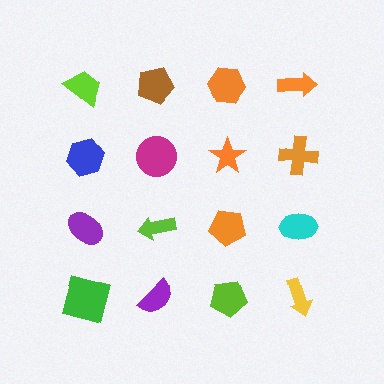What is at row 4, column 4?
A yellow arrow.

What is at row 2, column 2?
A magenta circle.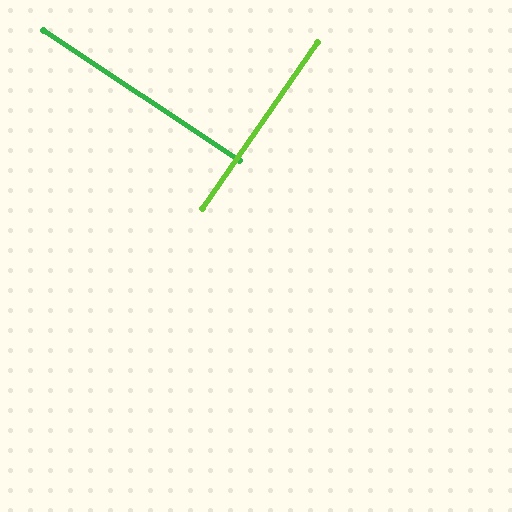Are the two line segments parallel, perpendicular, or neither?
Perpendicular — they meet at approximately 89°.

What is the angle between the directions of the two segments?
Approximately 89 degrees.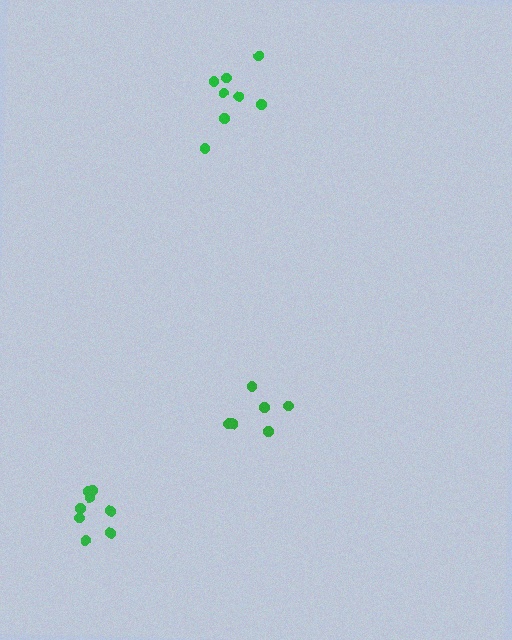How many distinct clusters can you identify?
There are 3 distinct clusters.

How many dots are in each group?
Group 1: 8 dots, Group 2: 6 dots, Group 3: 8 dots (22 total).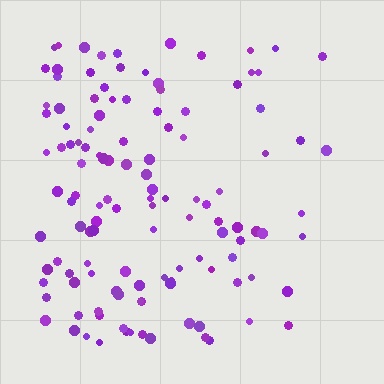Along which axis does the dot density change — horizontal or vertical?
Horizontal.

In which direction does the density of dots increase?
From right to left, with the left side densest.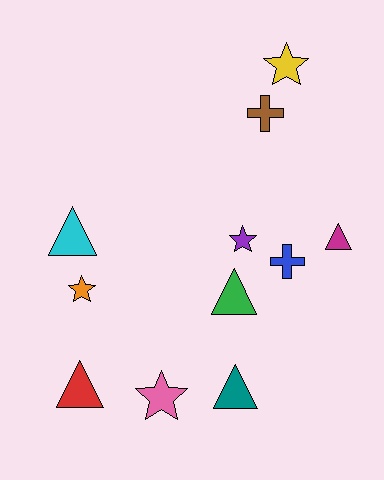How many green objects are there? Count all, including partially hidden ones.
There is 1 green object.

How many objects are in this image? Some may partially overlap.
There are 11 objects.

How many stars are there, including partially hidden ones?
There are 4 stars.